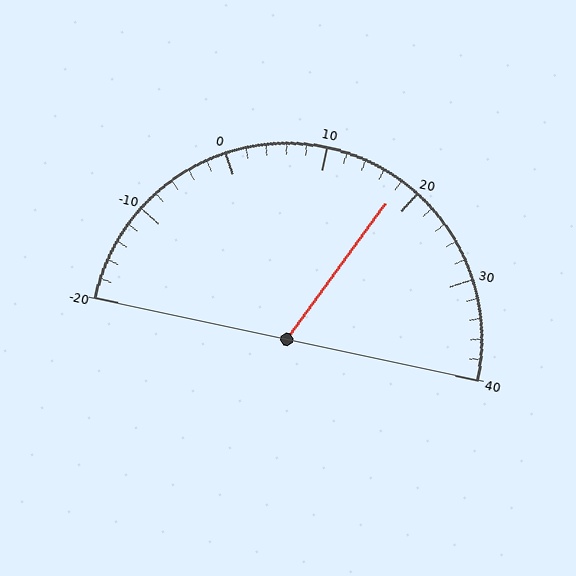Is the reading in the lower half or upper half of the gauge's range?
The reading is in the upper half of the range (-20 to 40).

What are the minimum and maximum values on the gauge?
The gauge ranges from -20 to 40.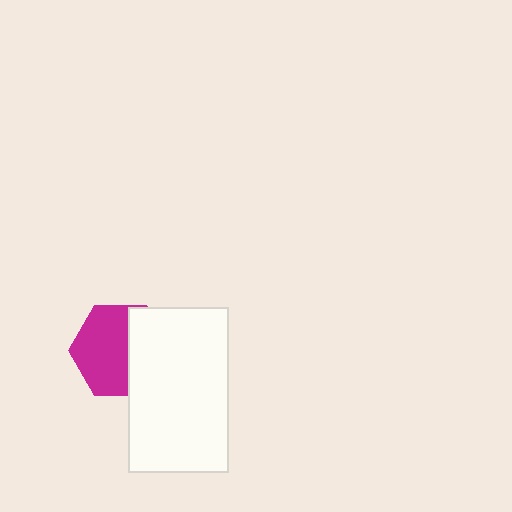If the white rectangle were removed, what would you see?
You would see the complete magenta hexagon.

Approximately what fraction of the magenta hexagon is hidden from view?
Roughly 41% of the magenta hexagon is hidden behind the white rectangle.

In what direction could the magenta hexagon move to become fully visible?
The magenta hexagon could move left. That would shift it out from behind the white rectangle entirely.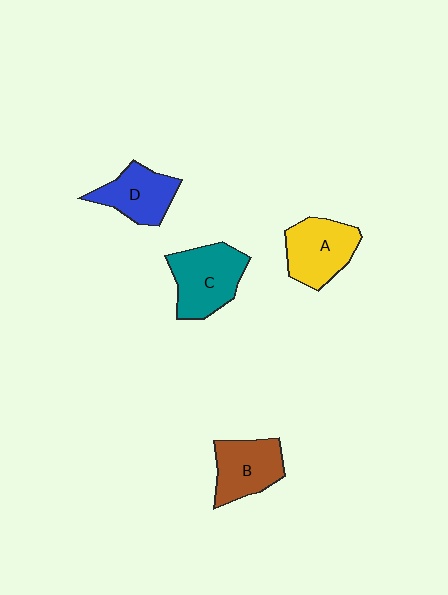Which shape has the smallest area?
Shape D (blue).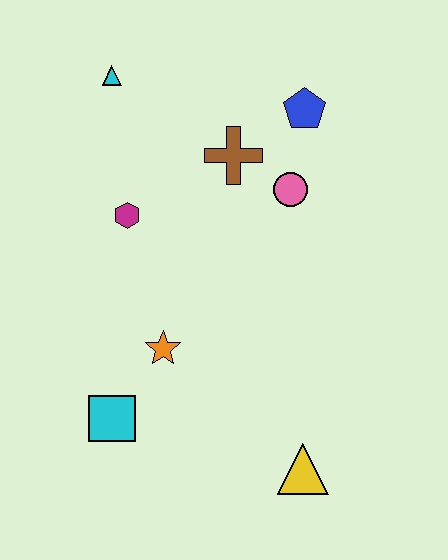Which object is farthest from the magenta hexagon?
The yellow triangle is farthest from the magenta hexagon.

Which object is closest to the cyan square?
The orange star is closest to the cyan square.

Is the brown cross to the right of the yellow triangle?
No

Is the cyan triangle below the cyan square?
No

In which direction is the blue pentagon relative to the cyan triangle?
The blue pentagon is to the right of the cyan triangle.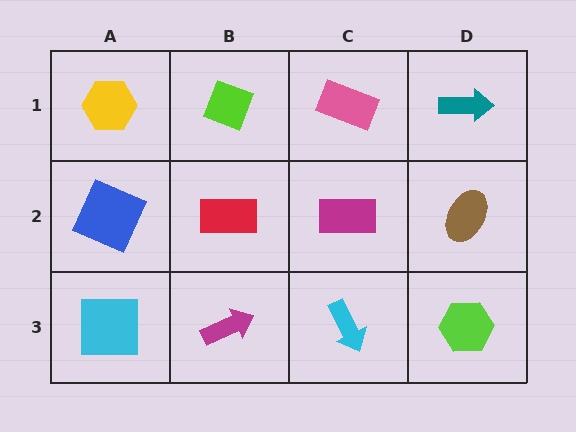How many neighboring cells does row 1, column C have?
3.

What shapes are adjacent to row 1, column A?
A blue square (row 2, column A), a lime diamond (row 1, column B).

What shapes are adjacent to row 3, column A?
A blue square (row 2, column A), a magenta arrow (row 3, column B).